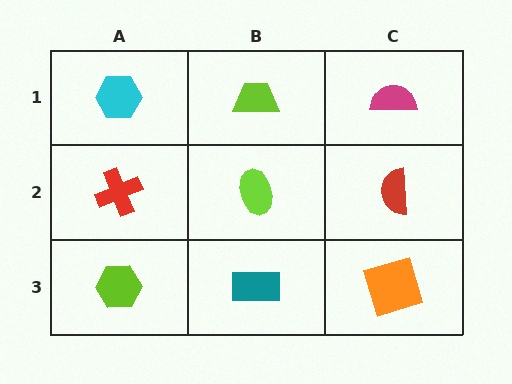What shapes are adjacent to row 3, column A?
A red cross (row 2, column A), a teal rectangle (row 3, column B).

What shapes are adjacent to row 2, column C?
A magenta semicircle (row 1, column C), an orange square (row 3, column C), a lime ellipse (row 2, column B).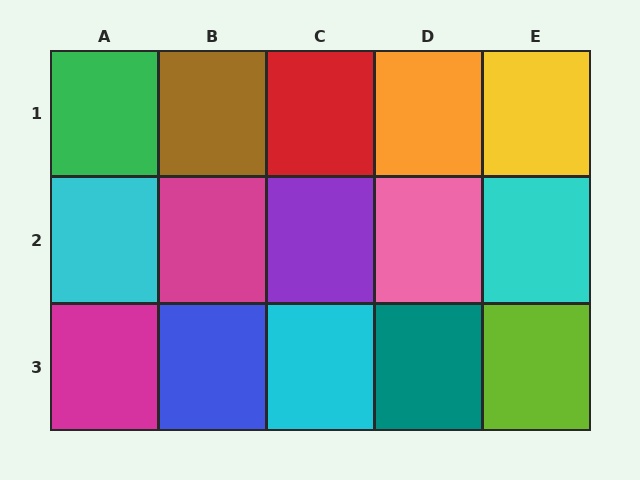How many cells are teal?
1 cell is teal.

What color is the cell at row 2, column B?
Magenta.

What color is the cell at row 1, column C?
Red.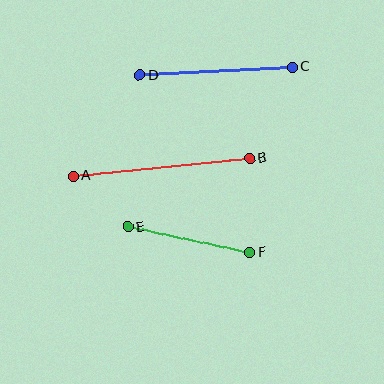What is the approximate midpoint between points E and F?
The midpoint is at approximately (189, 240) pixels.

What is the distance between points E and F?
The distance is approximately 125 pixels.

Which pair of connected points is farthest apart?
Points A and B are farthest apart.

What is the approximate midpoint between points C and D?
The midpoint is at approximately (216, 71) pixels.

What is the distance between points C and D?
The distance is approximately 153 pixels.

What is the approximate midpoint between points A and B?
The midpoint is at approximately (161, 167) pixels.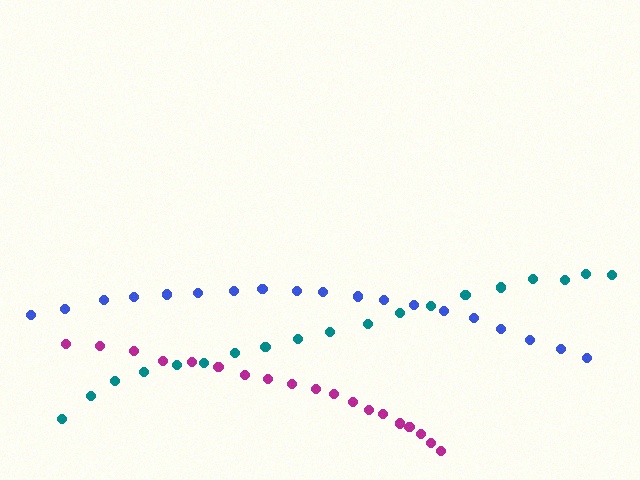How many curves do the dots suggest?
There are 3 distinct paths.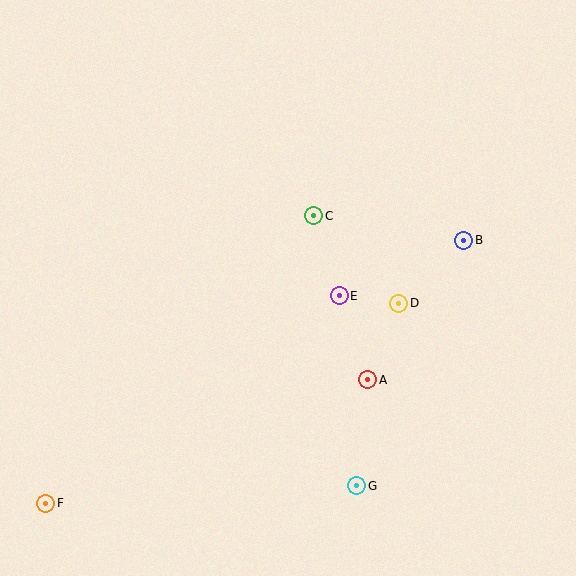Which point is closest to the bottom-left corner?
Point F is closest to the bottom-left corner.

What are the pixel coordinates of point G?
Point G is at (356, 486).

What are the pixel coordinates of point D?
Point D is at (399, 303).